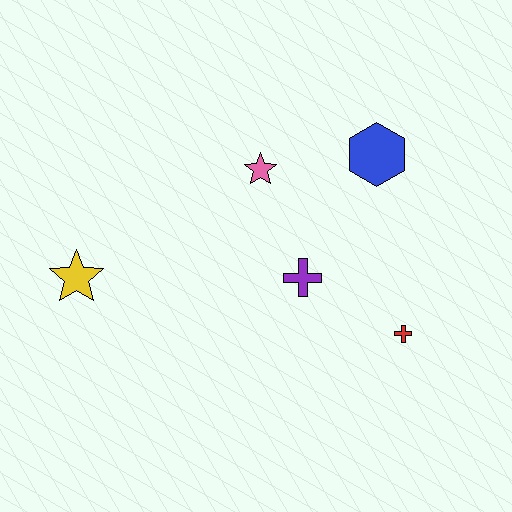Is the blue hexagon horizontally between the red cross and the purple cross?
Yes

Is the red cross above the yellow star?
No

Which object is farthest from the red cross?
The yellow star is farthest from the red cross.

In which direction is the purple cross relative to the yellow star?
The purple cross is to the right of the yellow star.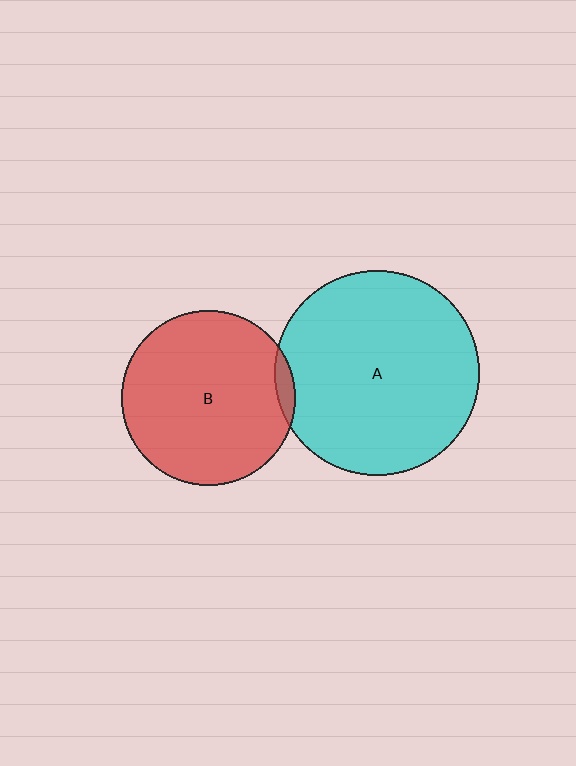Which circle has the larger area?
Circle A (cyan).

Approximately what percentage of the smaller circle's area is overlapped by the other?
Approximately 5%.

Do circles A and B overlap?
Yes.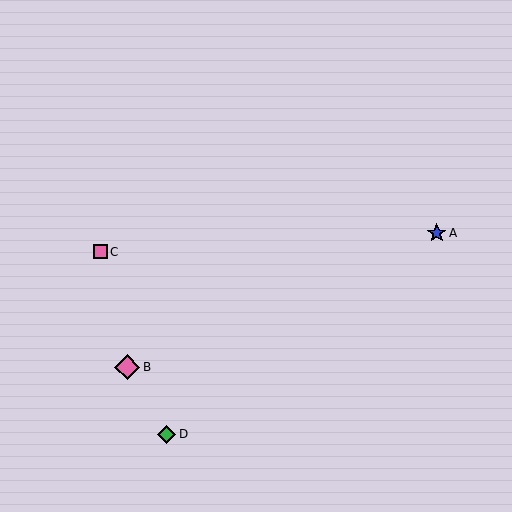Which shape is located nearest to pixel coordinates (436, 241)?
The blue star (labeled A) at (437, 233) is nearest to that location.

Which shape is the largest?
The pink diamond (labeled B) is the largest.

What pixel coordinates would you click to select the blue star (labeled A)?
Click at (437, 233) to select the blue star A.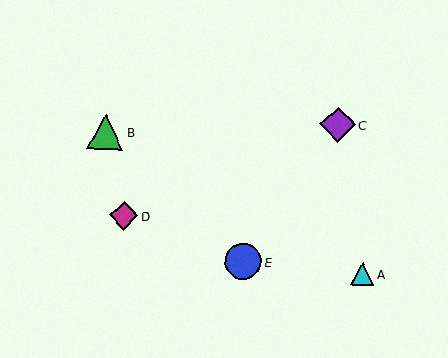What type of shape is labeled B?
Shape B is a green triangle.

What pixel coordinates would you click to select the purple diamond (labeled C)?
Click at (338, 125) to select the purple diamond C.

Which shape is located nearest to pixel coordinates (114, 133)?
The green triangle (labeled B) at (106, 132) is nearest to that location.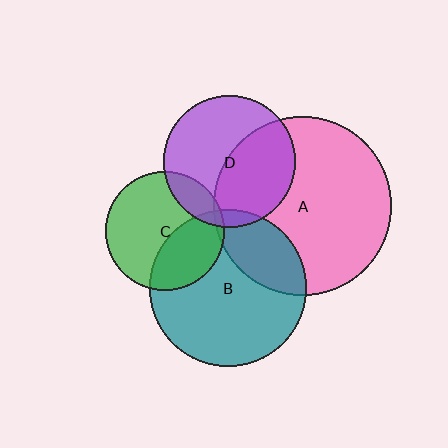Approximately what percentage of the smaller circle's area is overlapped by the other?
Approximately 35%.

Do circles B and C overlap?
Yes.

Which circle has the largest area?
Circle A (pink).